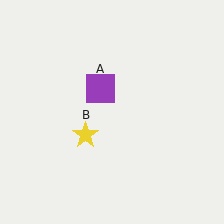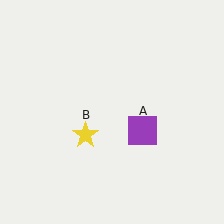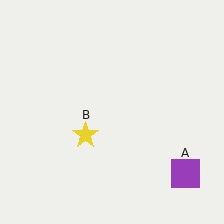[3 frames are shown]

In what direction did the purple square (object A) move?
The purple square (object A) moved down and to the right.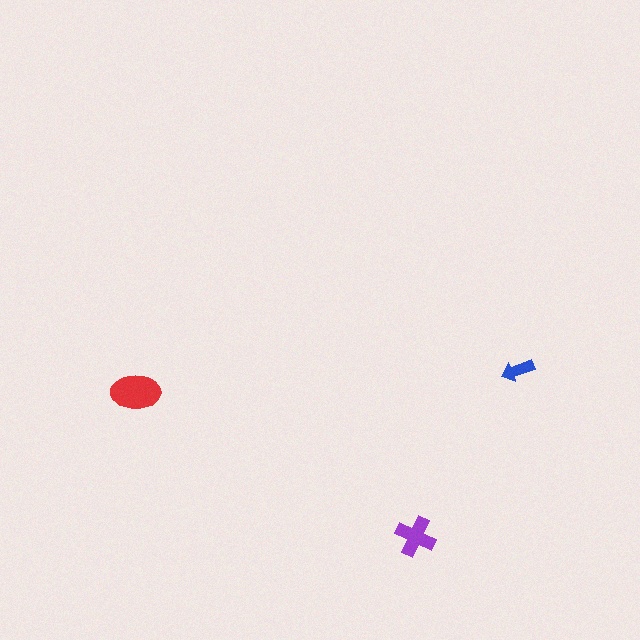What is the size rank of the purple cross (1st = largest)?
2nd.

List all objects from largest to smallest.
The red ellipse, the purple cross, the blue arrow.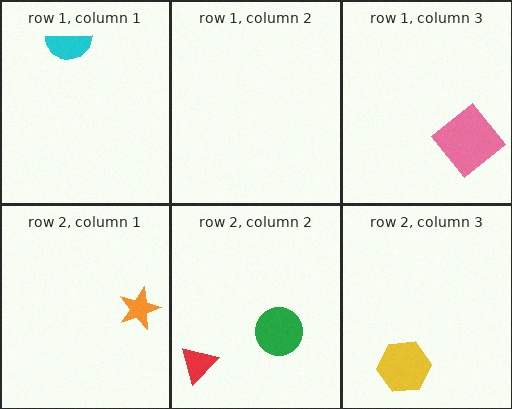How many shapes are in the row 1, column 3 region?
1.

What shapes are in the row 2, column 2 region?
The red triangle, the green circle.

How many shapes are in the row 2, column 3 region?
1.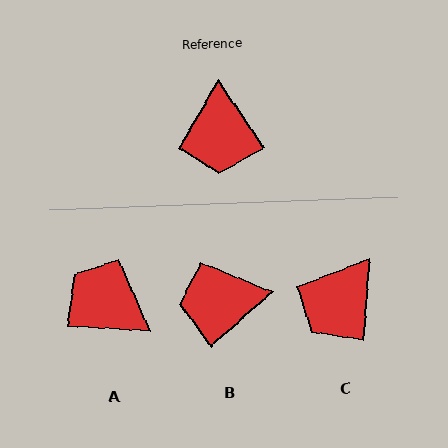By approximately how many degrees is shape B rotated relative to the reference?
Approximately 83 degrees clockwise.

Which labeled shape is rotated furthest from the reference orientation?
A, about 127 degrees away.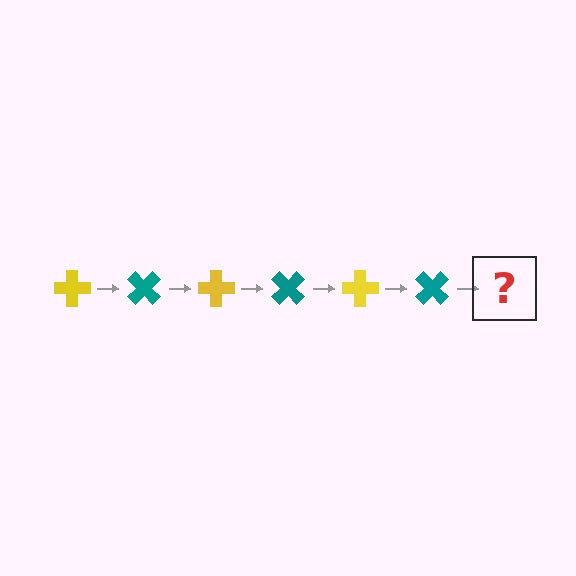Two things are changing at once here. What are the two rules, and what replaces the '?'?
The two rules are that it rotates 45 degrees each step and the color cycles through yellow and teal. The '?' should be a yellow cross, rotated 270 degrees from the start.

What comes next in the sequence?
The next element should be a yellow cross, rotated 270 degrees from the start.